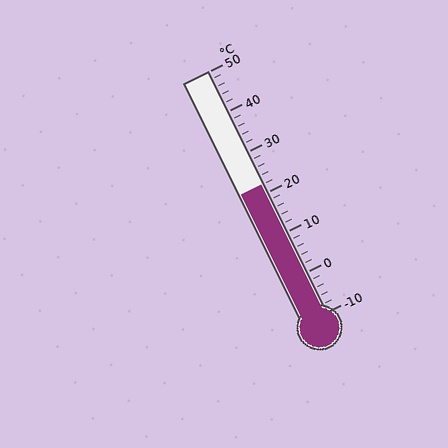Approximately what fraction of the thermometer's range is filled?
The thermometer is filled to approximately 55% of its range.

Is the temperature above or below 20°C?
The temperature is above 20°C.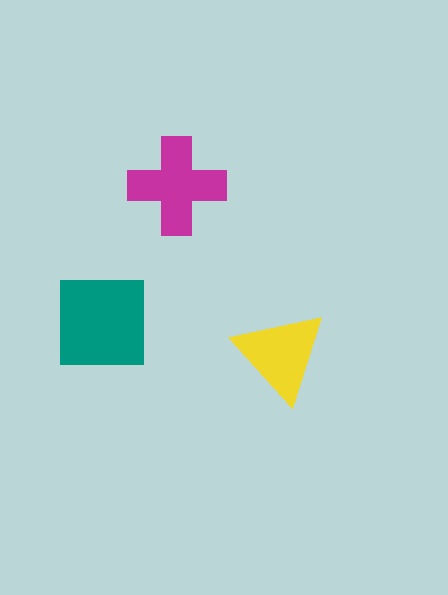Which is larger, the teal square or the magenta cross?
The teal square.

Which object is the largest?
The teal square.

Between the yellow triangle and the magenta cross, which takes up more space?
The magenta cross.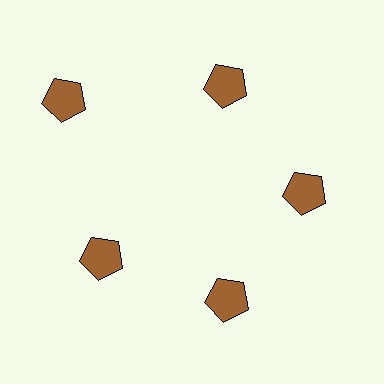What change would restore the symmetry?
The symmetry would be restored by moving it inward, back onto the ring so that all 5 pentagons sit at equal angles and equal distance from the center.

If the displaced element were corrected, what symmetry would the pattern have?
It would have 5-fold rotational symmetry — the pattern would map onto itself every 72 degrees.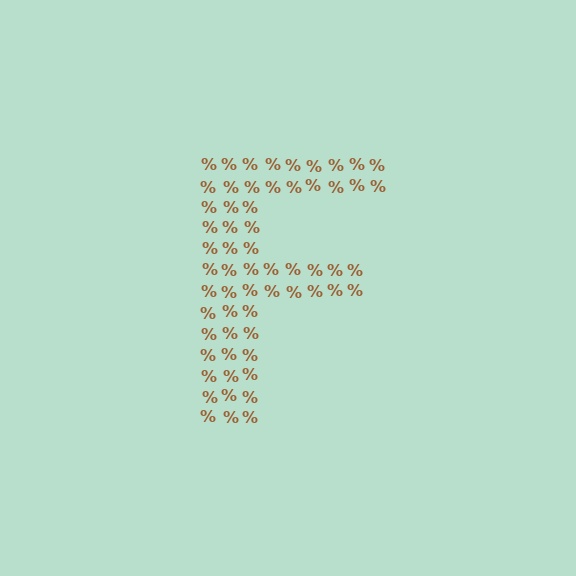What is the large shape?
The large shape is the letter F.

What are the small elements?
The small elements are percent signs.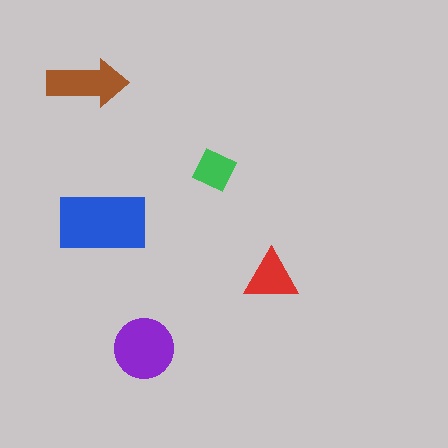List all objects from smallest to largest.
The green diamond, the red triangle, the brown arrow, the purple circle, the blue rectangle.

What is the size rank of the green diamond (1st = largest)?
5th.